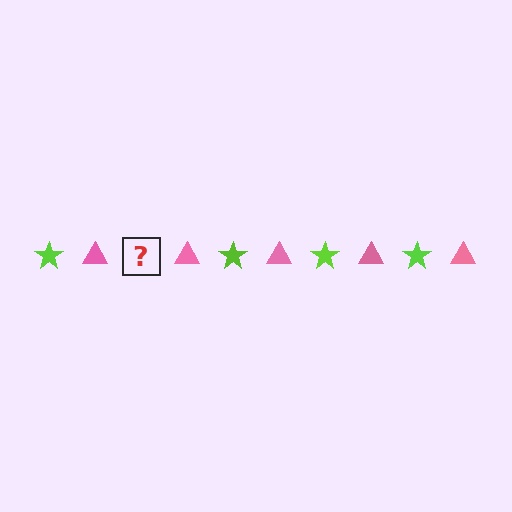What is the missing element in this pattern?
The missing element is a lime star.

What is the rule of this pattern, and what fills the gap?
The rule is that the pattern alternates between lime star and pink triangle. The gap should be filled with a lime star.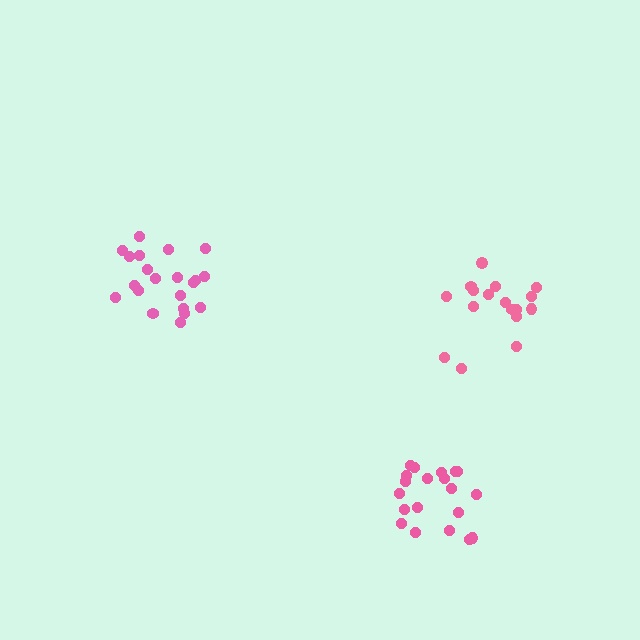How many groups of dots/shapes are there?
There are 3 groups.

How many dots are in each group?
Group 1: 21 dots, Group 2: 17 dots, Group 3: 20 dots (58 total).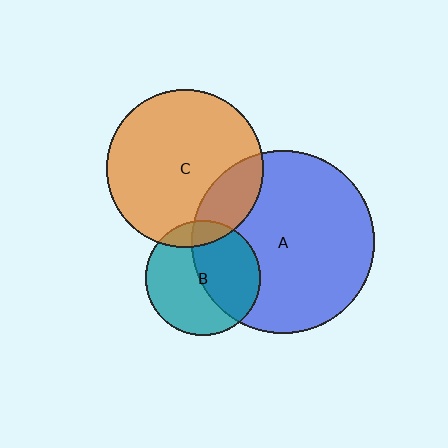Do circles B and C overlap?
Yes.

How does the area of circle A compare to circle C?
Approximately 1.3 times.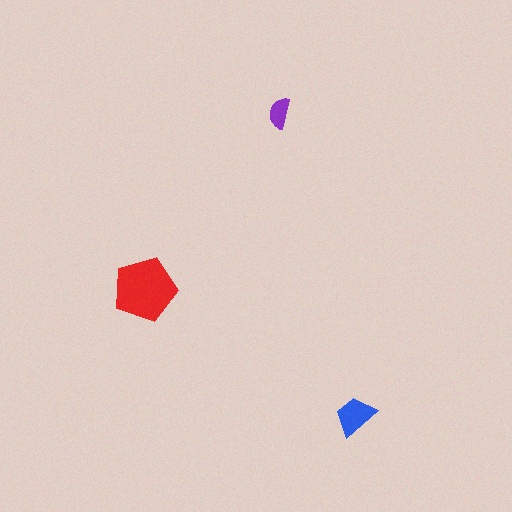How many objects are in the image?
There are 3 objects in the image.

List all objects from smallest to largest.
The purple semicircle, the blue trapezoid, the red pentagon.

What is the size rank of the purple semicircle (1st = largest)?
3rd.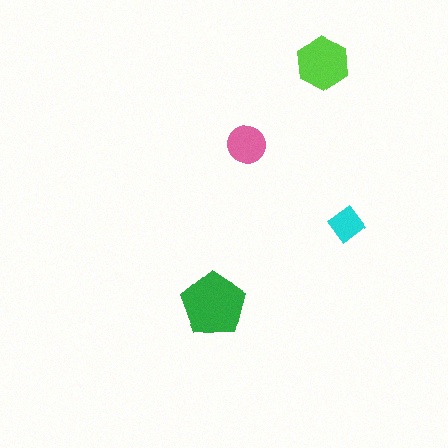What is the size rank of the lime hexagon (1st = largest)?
2nd.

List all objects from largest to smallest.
The green pentagon, the lime hexagon, the pink circle, the cyan diamond.